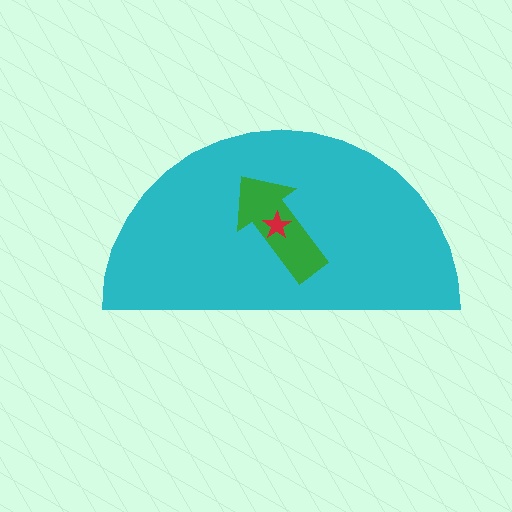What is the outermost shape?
The cyan semicircle.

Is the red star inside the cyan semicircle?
Yes.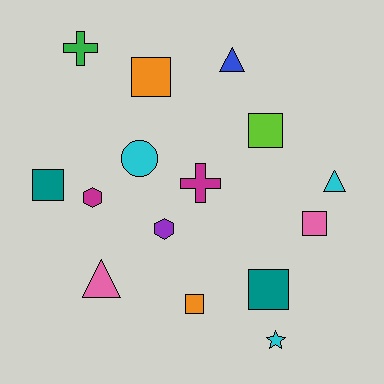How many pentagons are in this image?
There are no pentagons.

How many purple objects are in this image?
There is 1 purple object.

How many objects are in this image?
There are 15 objects.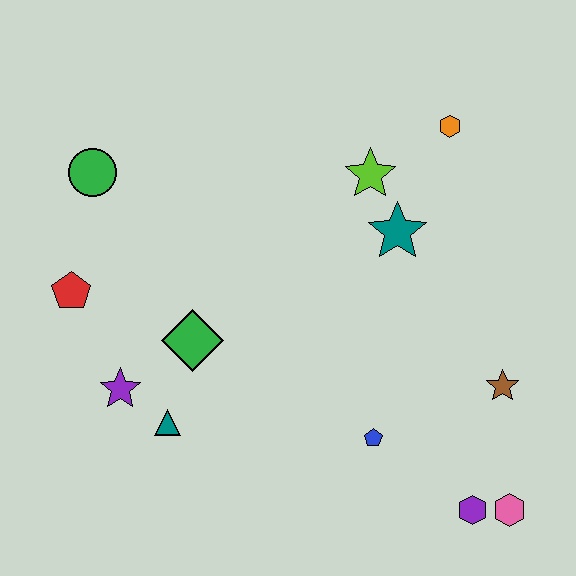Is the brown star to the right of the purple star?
Yes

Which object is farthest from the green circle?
The pink hexagon is farthest from the green circle.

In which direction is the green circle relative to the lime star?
The green circle is to the left of the lime star.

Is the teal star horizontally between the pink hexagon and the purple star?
Yes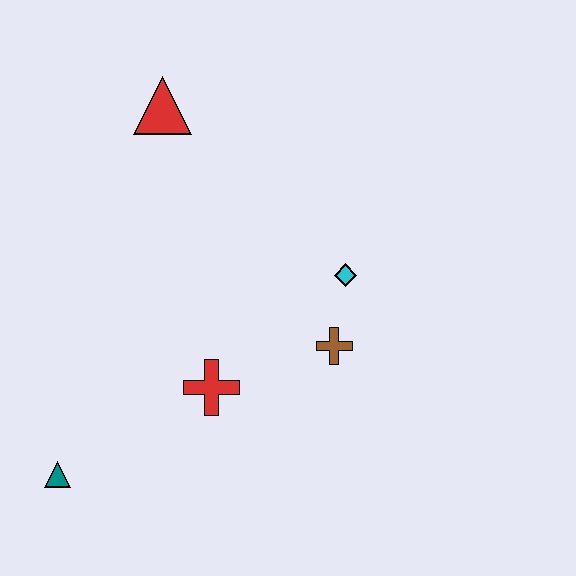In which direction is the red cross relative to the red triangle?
The red cross is below the red triangle.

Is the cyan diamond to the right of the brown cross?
Yes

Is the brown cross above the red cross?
Yes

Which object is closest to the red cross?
The brown cross is closest to the red cross.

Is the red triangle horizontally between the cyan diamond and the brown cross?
No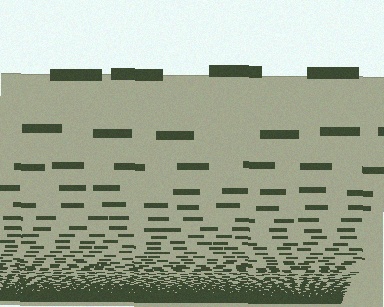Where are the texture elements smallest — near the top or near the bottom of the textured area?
Near the bottom.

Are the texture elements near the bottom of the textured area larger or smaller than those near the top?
Smaller. The gradient is inverted — elements near the bottom are smaller and denser.